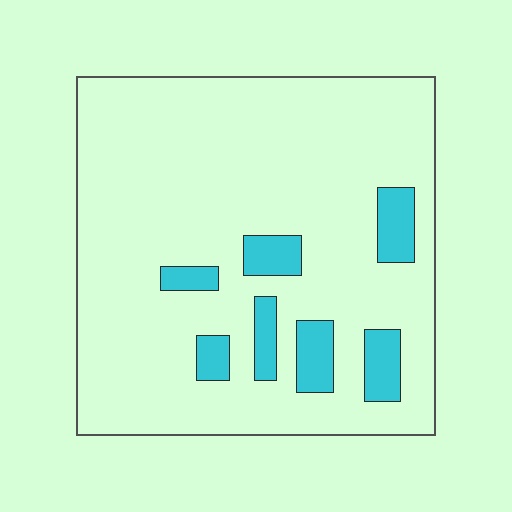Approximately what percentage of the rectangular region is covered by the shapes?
Approximately 10%.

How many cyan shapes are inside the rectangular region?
7.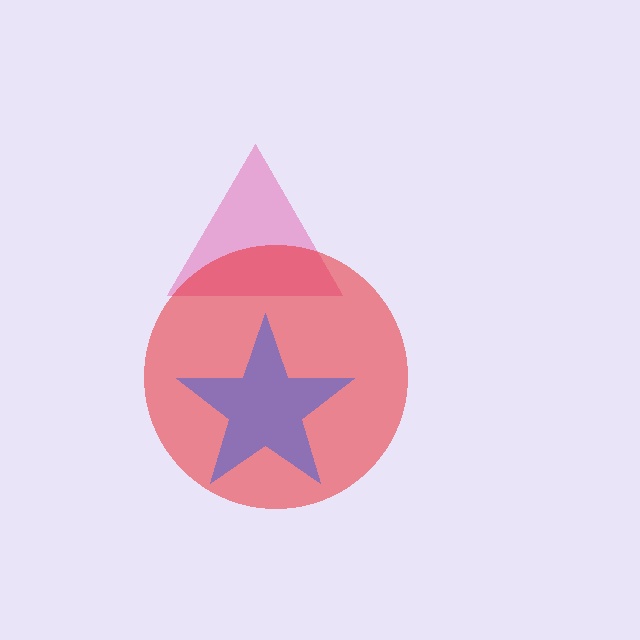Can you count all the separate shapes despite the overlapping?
Yes, there are 3 separate shapes.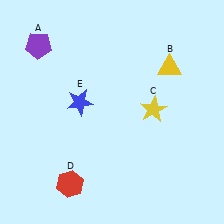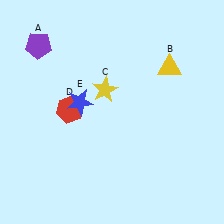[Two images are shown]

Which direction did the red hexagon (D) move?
The red hexagon (D) moved up.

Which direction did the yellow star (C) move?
The yellow star (C) moved left.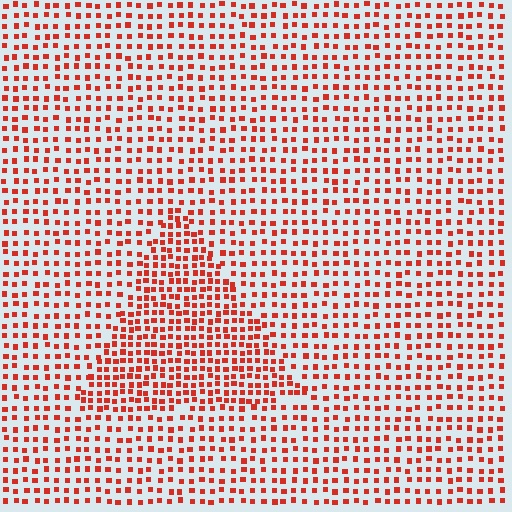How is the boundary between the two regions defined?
The boundary is defined by a change in element density (approximately 1.7x ratio). All elements are the same color, size, and shape.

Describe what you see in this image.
The image contains small red elements arranged at two different densities. A triangle-shaped region is visible where the elements are more densely packed than the surrounding area.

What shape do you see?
I see a triangle.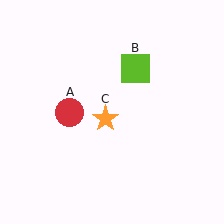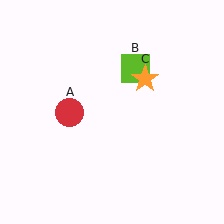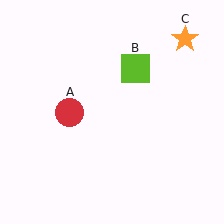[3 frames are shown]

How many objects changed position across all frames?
1 object changed position: orange star (object C).